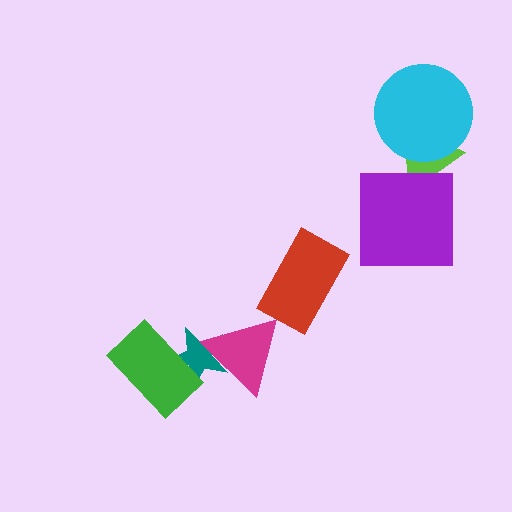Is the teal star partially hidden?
Yes, it is partially covered by another shape.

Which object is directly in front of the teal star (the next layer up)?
The green rectangle is directly in front of the teal star.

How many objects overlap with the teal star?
2 objects overlap with the teal star.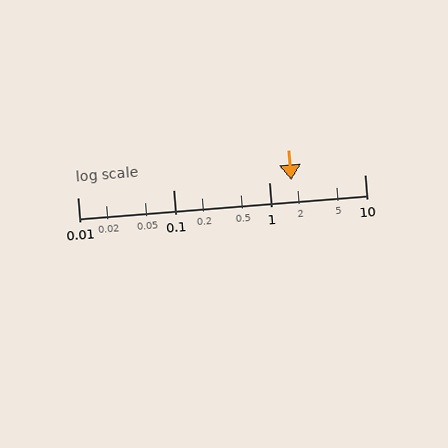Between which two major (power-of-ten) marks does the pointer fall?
The pointer is between 1 and 10.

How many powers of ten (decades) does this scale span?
The scale spans 3 decades, from 0.01 to 10.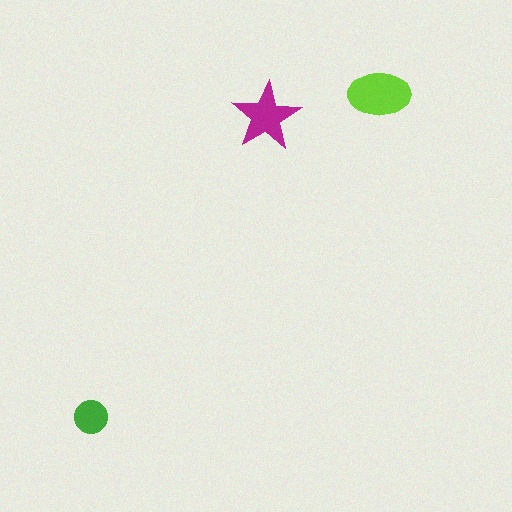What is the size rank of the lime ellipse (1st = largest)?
1st.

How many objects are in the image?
There are 3 objects in the image.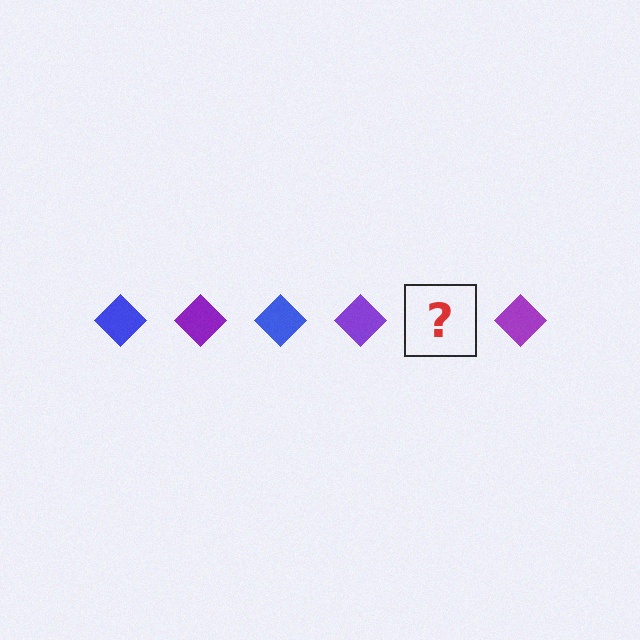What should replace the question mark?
The question mark should be replaced with a blue diamond.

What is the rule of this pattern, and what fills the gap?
The rule is that the pattern cycles through blue, purple diamonds. The gap should be filled with a blue diamond.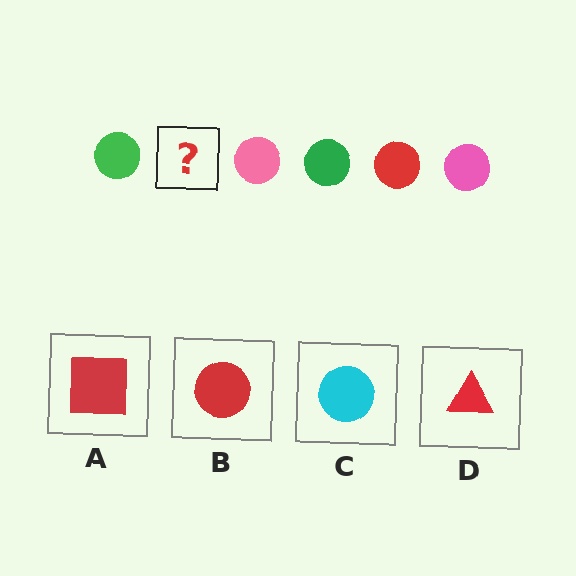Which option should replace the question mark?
Option B.